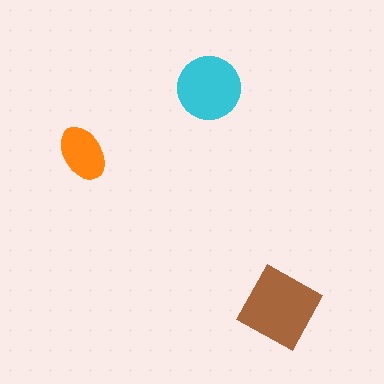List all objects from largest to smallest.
The brown diamond, the cyan circle, the orange ellipse.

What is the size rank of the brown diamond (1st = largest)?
1st.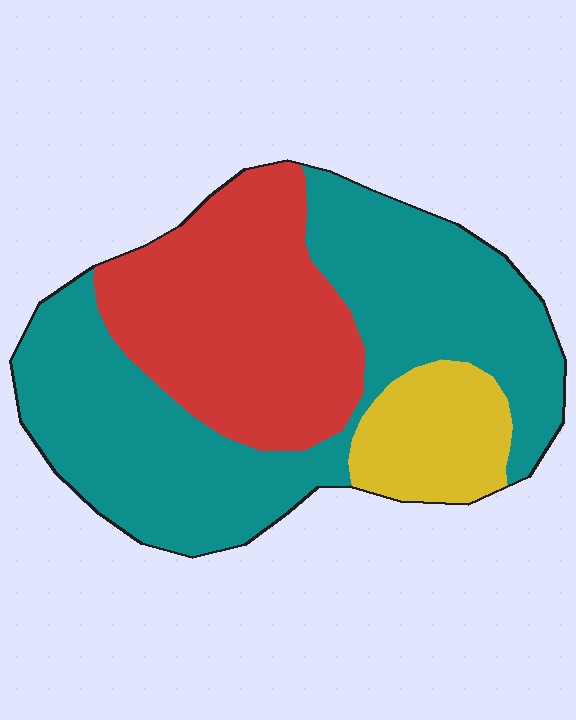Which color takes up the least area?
Yellow, at roughly 10%.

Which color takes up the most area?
Teal, at roughly 55%.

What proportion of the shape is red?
Red covers 33% of the shape.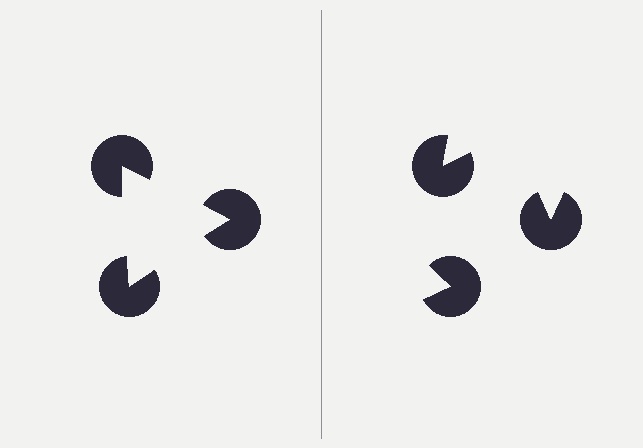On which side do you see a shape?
An illusory triangle appears on the left side. On the right side the wedge cuts are rotated, so no coherent shape forms.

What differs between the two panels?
The pac-man discs are positioned identically on both sides; only the wedge orientations differ. On the left they align to a triangle; on the right they are misaligned.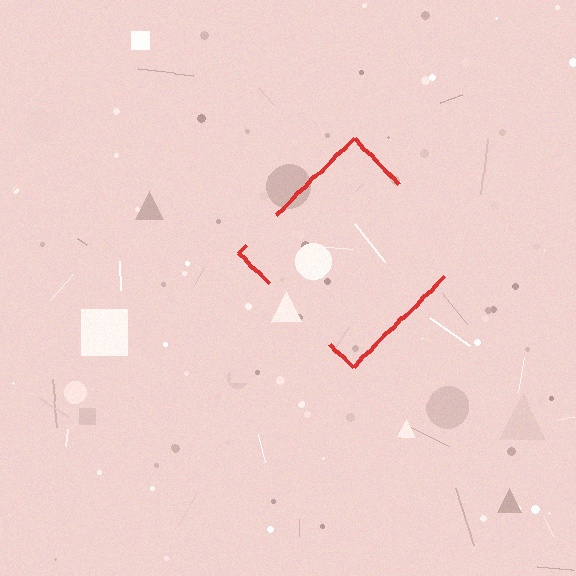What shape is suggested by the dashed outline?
The dashed outline suggests a diamond.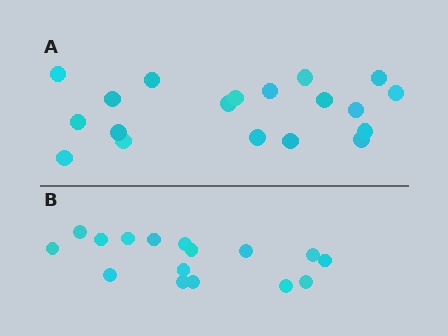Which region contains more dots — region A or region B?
Region A (the top region) has more dots.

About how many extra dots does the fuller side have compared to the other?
Region A has just a few more — roughly 2 or 3 more dots than region B.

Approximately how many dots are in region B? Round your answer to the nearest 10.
About 20 dots. (The exact count is 16, which rounds to 20.)